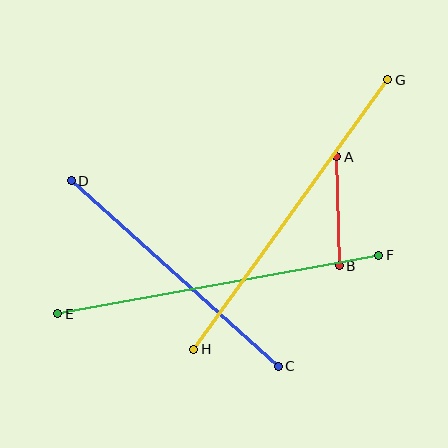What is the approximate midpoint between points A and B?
The midpoint is at approximately (338, 211) pixels.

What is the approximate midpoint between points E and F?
The midpoint is at approximately (218, 285) pixels.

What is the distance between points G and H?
The distance is approximately 332 pixels.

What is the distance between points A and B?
The distance is approximately 109 pixels.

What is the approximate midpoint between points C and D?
The midpoint is at approximately (175, 274) pixels.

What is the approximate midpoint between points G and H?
The midpoint is at approximately (291, 214) pixels.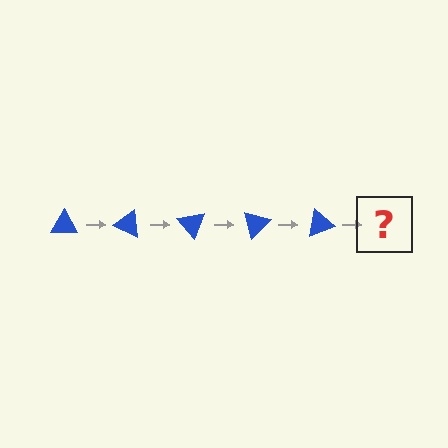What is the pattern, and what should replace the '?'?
The pattern is that the triangle rotates 25 degrees each step. The '?' should be a blue triangle rotated 125 degrees.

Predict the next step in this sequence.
The next step is a blue triangle rotated 125 degrees.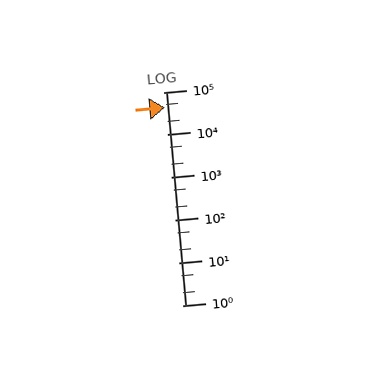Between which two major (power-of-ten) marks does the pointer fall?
The pointer is between 10000 and 100000.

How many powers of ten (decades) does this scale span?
The scale spans 5 decades, from 1 to 100000.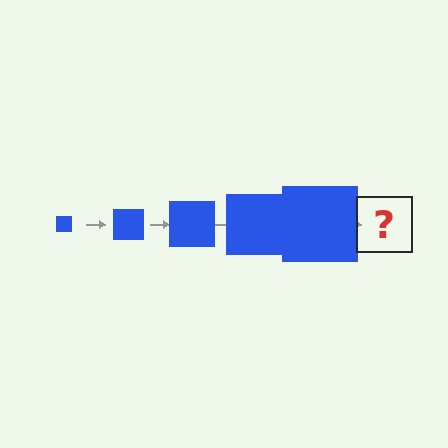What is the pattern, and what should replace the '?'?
The pattern is that the square gets progressively larger each step. The '?' should be a blue square, larger than the previous one.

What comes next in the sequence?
The next element should be a blue square, larger than the previous one.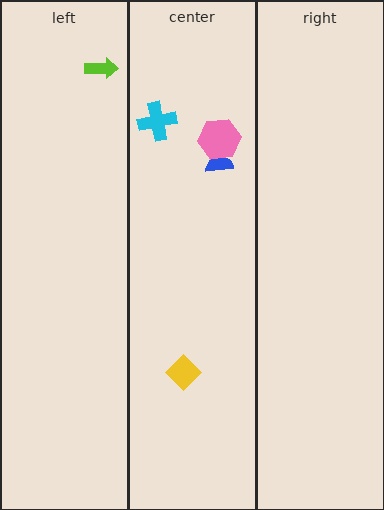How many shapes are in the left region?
1.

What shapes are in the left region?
The lime arrow.